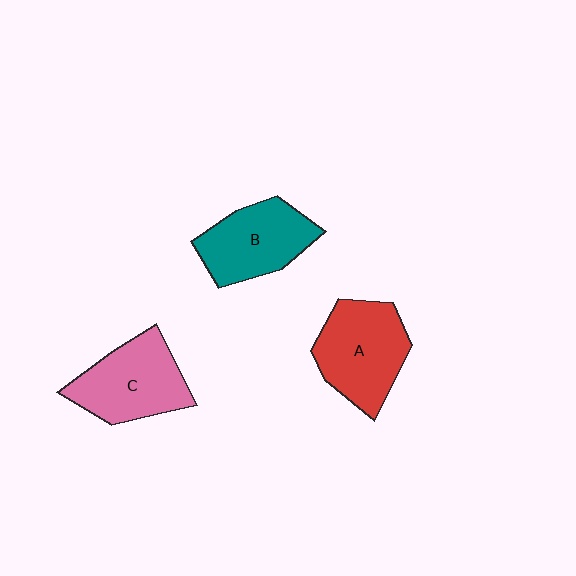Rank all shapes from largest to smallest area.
From largest to smallest: A (red), C (pink), B (teal).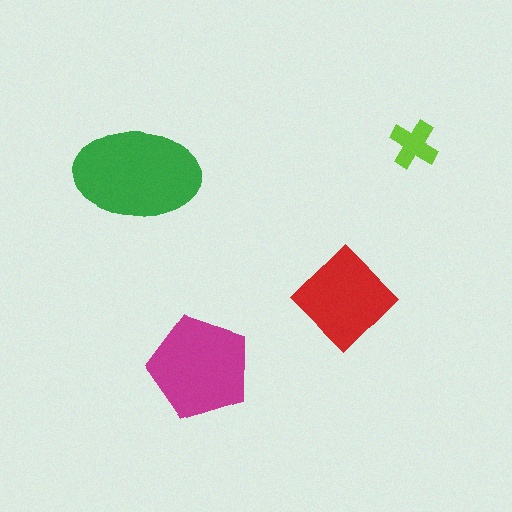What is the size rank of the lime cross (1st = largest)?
4th.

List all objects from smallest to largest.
The lime cross, the red diamond, the magenta pentagon, the green ellipse.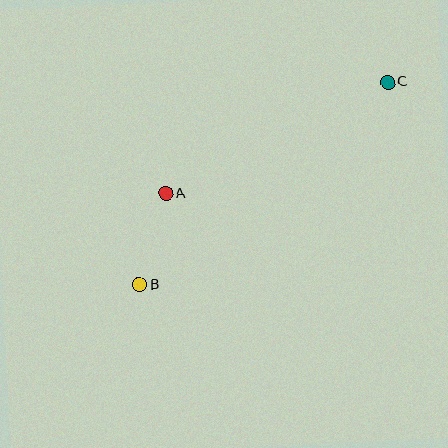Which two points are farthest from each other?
Points B and C are farthest from each other.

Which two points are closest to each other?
Points A and B are closest to each other.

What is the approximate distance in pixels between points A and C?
The distance between A and C is approximately 248 pixels.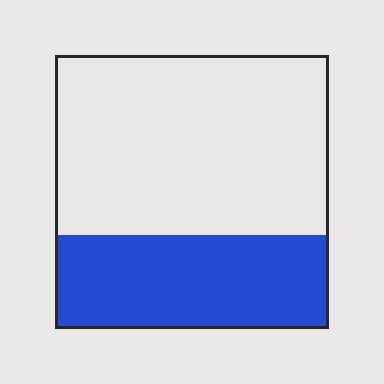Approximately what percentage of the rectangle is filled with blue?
Approximately 35%.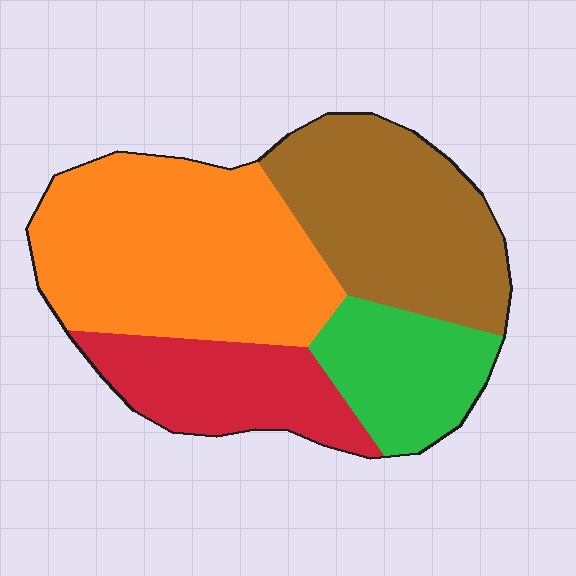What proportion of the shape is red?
Red takes up between a sixth and a third of the shape.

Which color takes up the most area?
Orange, at roughly 40%.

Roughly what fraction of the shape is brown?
Brown takes up about one quarter (1/4) of the shape.